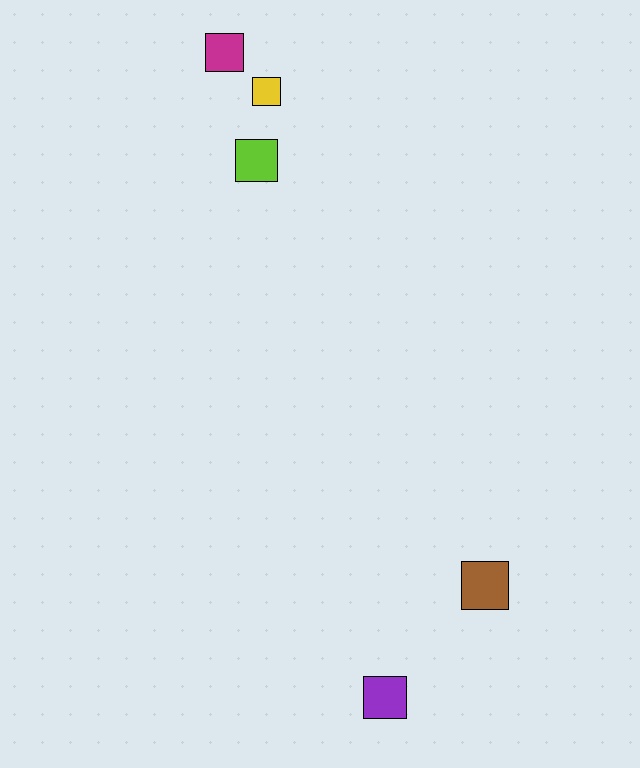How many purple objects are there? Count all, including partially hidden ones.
There is 1 purple object.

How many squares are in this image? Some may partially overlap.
There are 5 squares.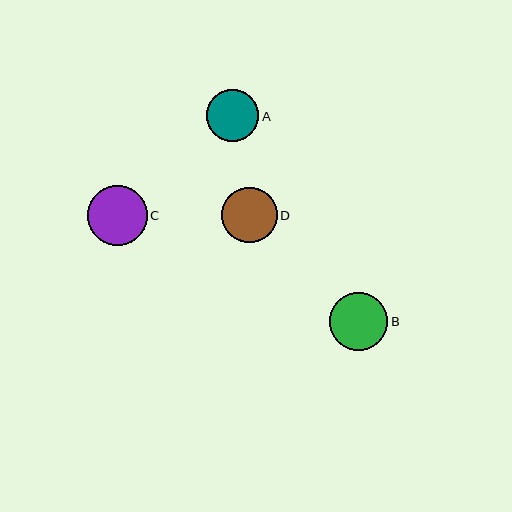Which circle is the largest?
Circle C is the largest with a size of approximately 60 pixels.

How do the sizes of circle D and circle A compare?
Circle D and circle A are approximately the same size.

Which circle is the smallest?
Circle A is the smallest with a size of approximately 53 pixels.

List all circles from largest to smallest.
From largest to smallest: C, B, D, A.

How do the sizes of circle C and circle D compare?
Circle C and circle D are approximately the same size.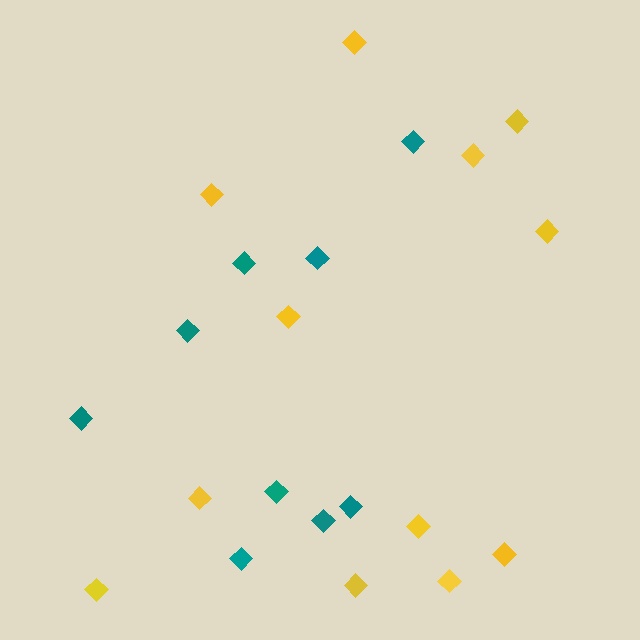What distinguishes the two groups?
There are 2 groups: one group of yellow diamonds (12) and one group of teal diamonds (9).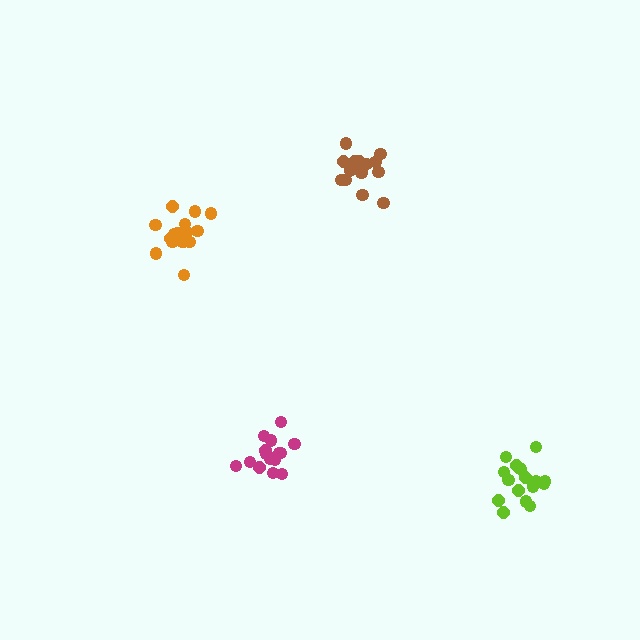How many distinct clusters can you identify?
There are 4 distinct clusters.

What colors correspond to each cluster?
The clusters are colored: magenta, lime, brown, orange.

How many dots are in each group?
Group 1: 16 dots, Group 2: 17 dots, Group 3: 18 dots, Group 4: 18 dots (69 total).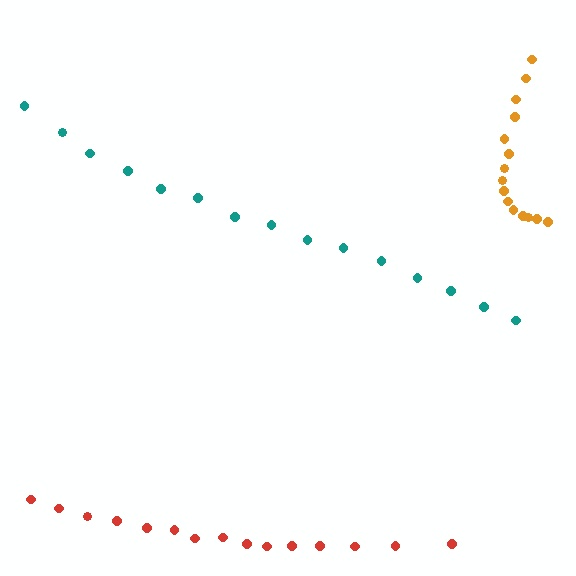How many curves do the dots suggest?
There are 3 distinct paths.